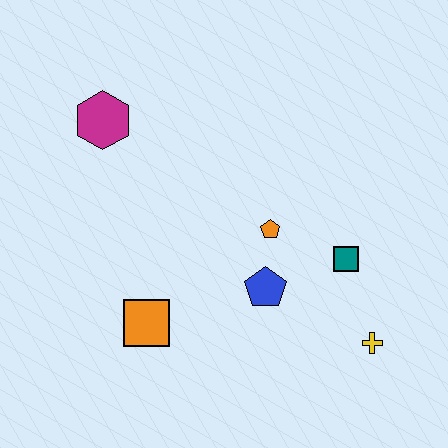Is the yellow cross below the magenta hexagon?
Yes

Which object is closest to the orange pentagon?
The blue pentagon is closest to the orange pentagon.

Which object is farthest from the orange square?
The yellow cross is farthest from the orange square.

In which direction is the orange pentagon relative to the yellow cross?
The orange pentagon is above the yellow cross.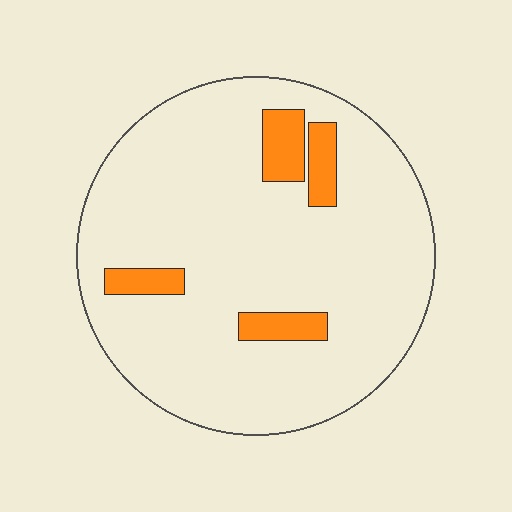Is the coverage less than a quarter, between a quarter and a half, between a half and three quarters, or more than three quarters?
Less than a quarter.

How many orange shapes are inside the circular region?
4.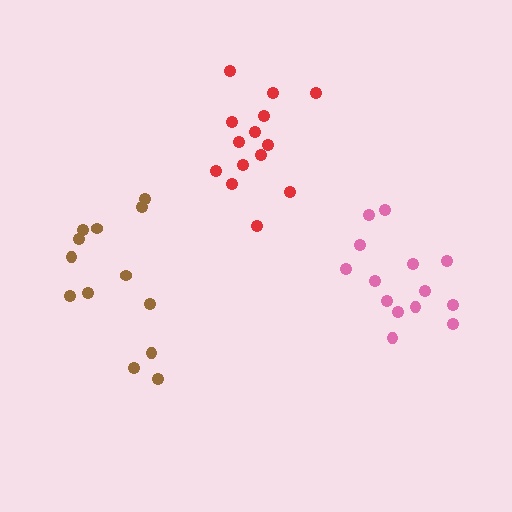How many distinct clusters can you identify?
There are 3 distinct clusters.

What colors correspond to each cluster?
The clusters are colored: pink, brown, red.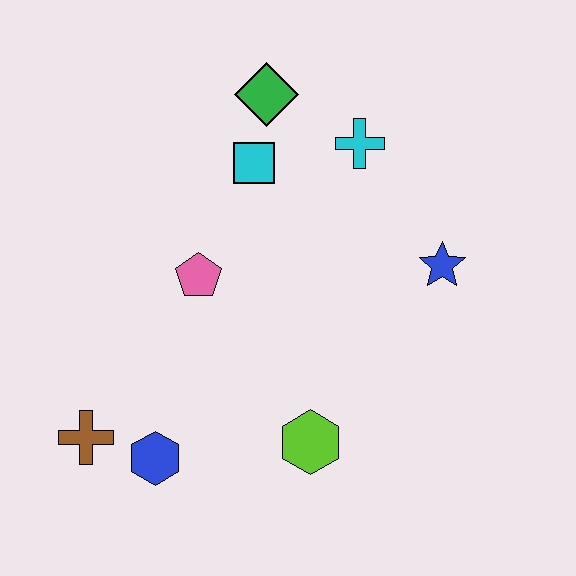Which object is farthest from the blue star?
The brown cross is farthest from the blue star.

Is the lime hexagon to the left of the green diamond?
No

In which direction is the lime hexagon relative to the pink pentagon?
The lime hexagon is below the pink pentagon.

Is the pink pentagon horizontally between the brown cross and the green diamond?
Yes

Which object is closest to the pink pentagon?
The cyan square is closest to the pink pentagon.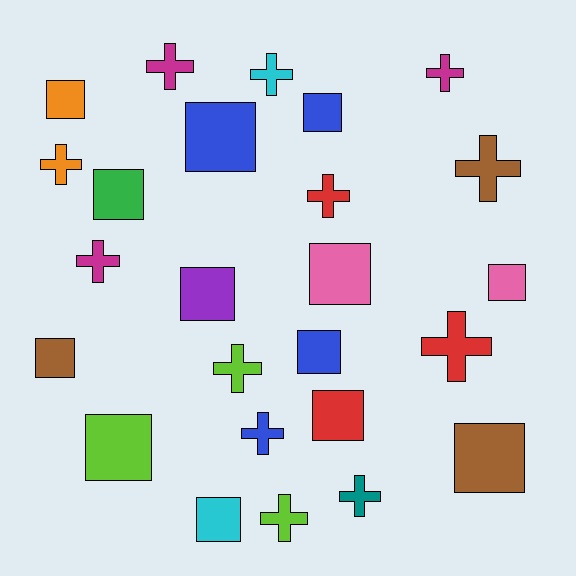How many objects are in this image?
There are 25 objects.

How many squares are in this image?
There are 13 squares.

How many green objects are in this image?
There is 1 green object.